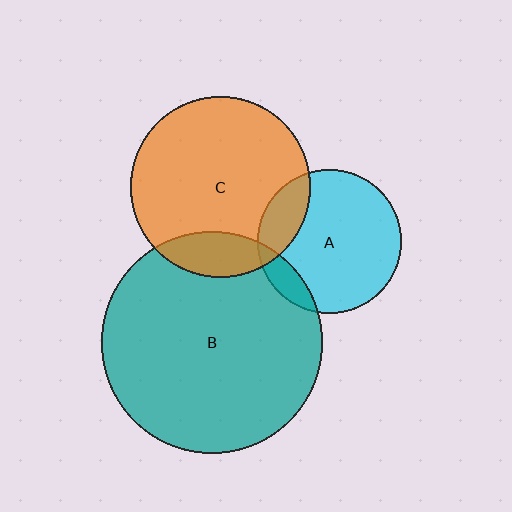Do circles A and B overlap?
Yes.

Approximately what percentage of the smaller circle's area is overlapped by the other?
Approximately 10%.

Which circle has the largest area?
Circle B (teal).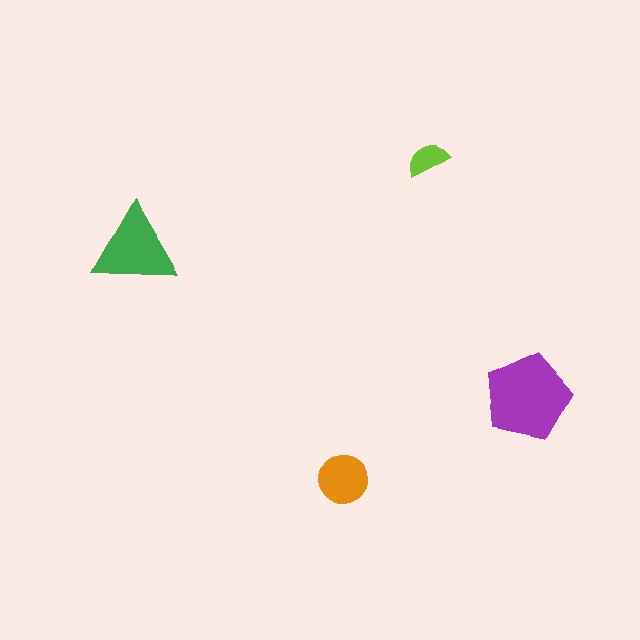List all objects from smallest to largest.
The lime semicircle, the orange circle, the green triangle, the purple pentagon.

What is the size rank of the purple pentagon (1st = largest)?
1st.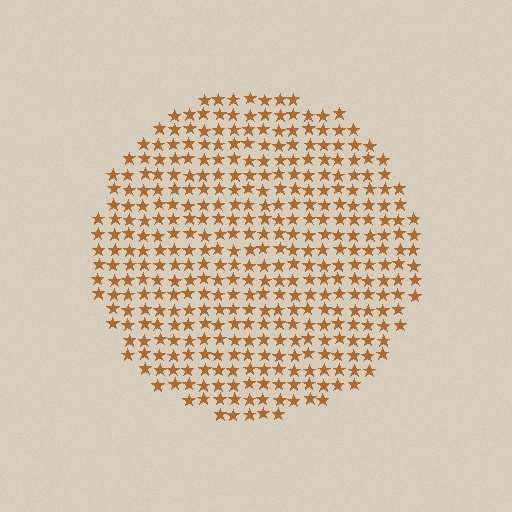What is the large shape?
The large shape is a circle.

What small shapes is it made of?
It is made of small stars.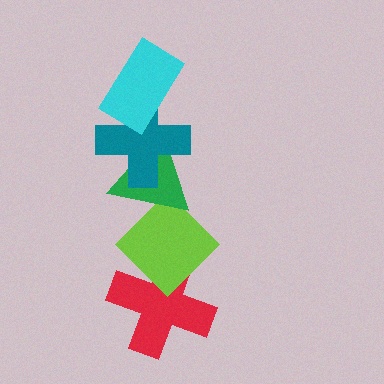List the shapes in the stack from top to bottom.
From top to bottom: the cyan rectangle, the teal cross, the green triangle, the lime diamond, the red cross.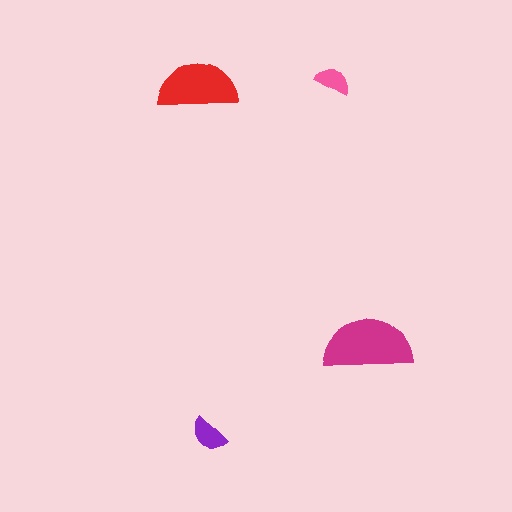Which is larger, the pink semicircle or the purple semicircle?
The purple one.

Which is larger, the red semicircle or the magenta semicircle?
The magenta one.